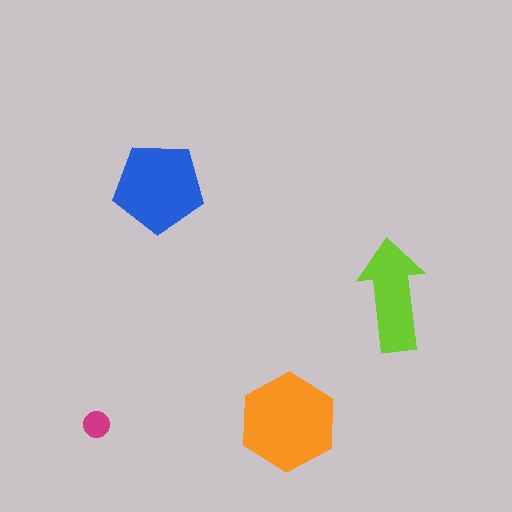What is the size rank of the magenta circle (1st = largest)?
4th.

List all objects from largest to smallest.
The orange hexagon, the blue pentagon, the lime arrow, the magenta circle.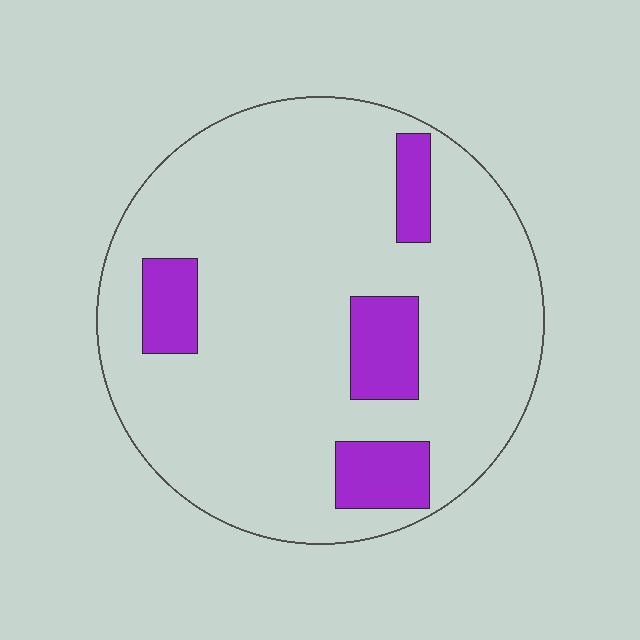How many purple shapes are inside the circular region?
4.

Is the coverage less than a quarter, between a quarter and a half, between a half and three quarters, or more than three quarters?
Less than a quarter.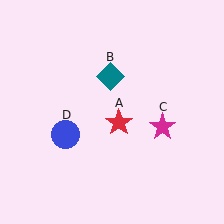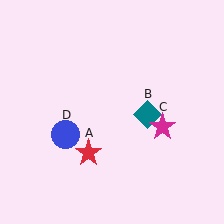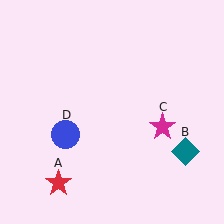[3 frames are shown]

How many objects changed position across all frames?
2 objects changed position: red star (object A), teal diamond (object B).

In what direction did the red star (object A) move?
The red star (object A) moved down and to the left.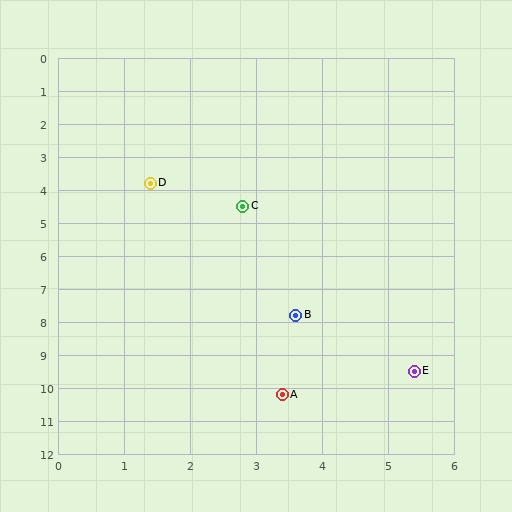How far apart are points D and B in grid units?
Points D and B are about 4.6 grid units apart.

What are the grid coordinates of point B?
Point B is at approximately (3.6, 7.8).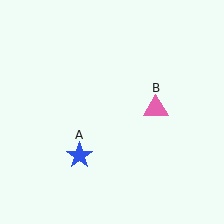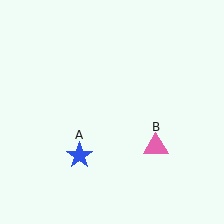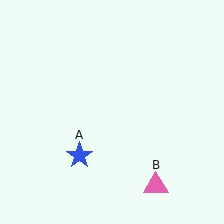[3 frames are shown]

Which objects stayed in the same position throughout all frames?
Blue star (object A) remained stationary.